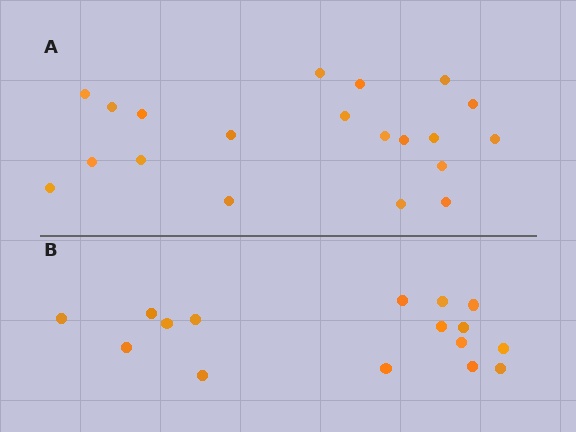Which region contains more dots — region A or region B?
Region A (the top region) has more dots.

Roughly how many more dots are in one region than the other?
Region A has about 4 more dots than region B.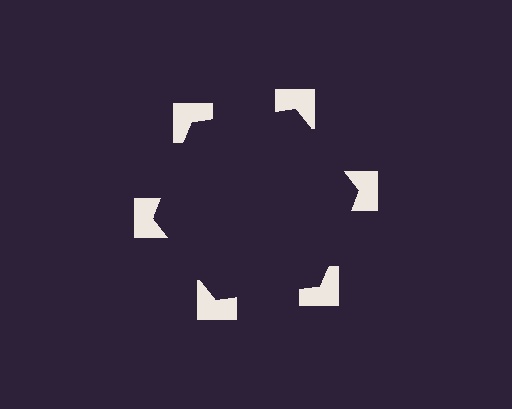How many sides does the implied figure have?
6 sides.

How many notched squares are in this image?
There are 6 — one at each vertex of the illusory hexagon.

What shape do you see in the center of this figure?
An illusory hexagon — its edges are inferred from the aligned wedge cuts in the notched squares, not physically drawn.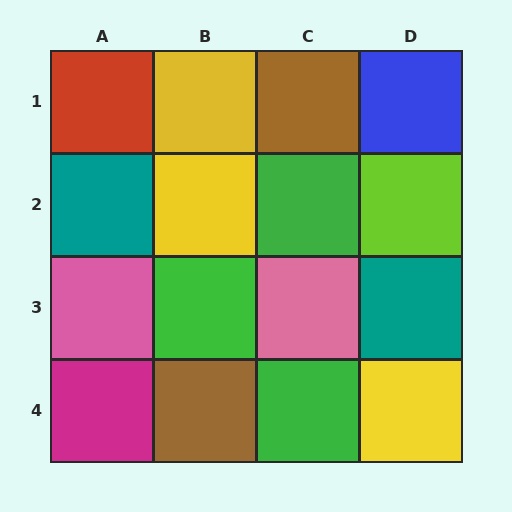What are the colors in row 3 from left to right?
Pink, green, pink, teal.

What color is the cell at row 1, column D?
Blue.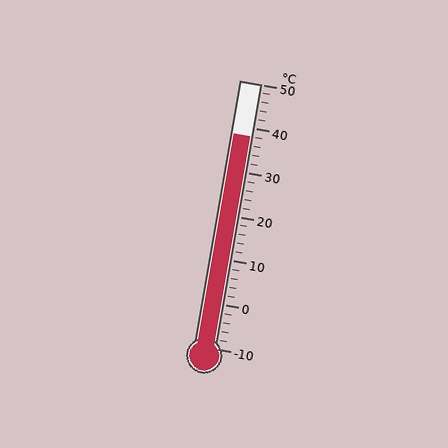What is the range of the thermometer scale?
The thermometer scale ranges from -10°C to 50°C.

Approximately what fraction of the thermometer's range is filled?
The thermometer is filled to approximately 80% of its range.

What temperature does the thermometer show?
The thermometer shows approximately 38°C.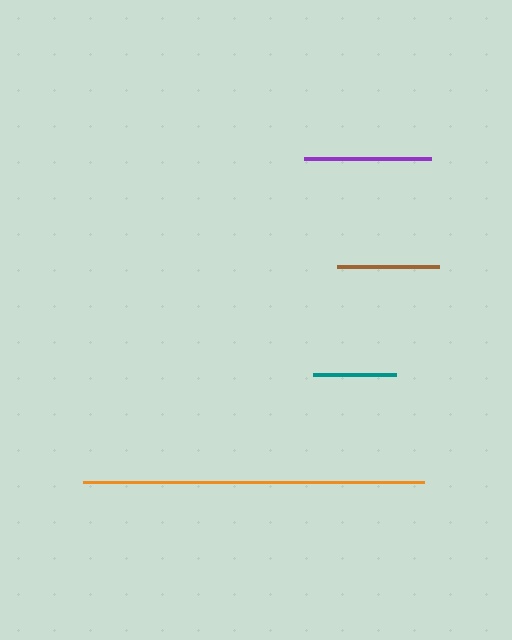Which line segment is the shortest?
The teal line is the shortest at approximately 84 pixels.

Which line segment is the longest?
The orange line is the longest at approximately 341 pixels.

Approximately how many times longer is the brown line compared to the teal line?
The brown line is approximately 1.2 times the length of the teal line.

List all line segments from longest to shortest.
From longest to shortest: orange, purple, brown, teal.